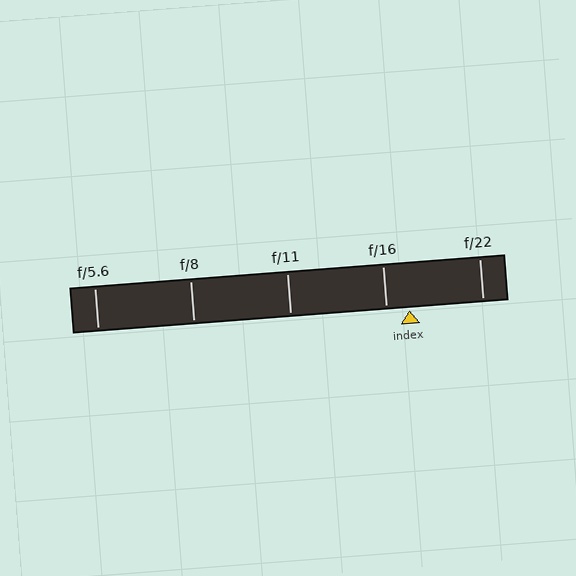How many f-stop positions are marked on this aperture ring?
There are 5 f-stop positions marked.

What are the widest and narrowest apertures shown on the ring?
The widest aperture shown is f/5.6 and the narrowest is f/22.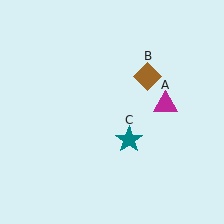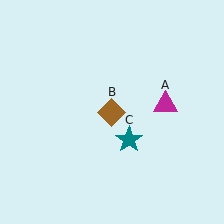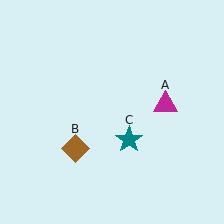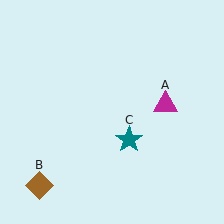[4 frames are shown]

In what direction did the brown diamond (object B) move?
The brown diamond (object B) moved down and to the left.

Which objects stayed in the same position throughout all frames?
Magenta triangle (object A) and teal star (object C) remained stationary.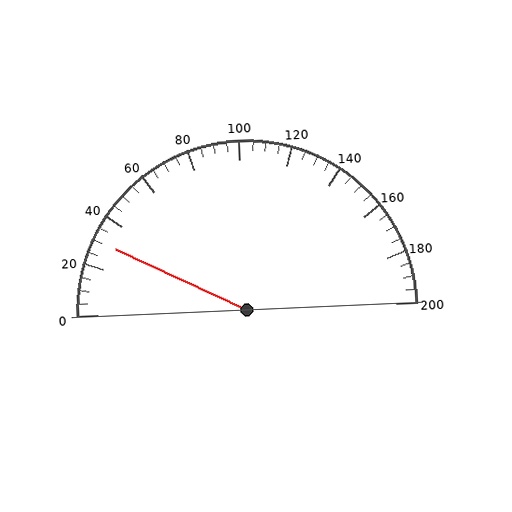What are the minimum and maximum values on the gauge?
The gauge ranges from 0 to 200.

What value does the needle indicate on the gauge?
The needle indicates approximately 30.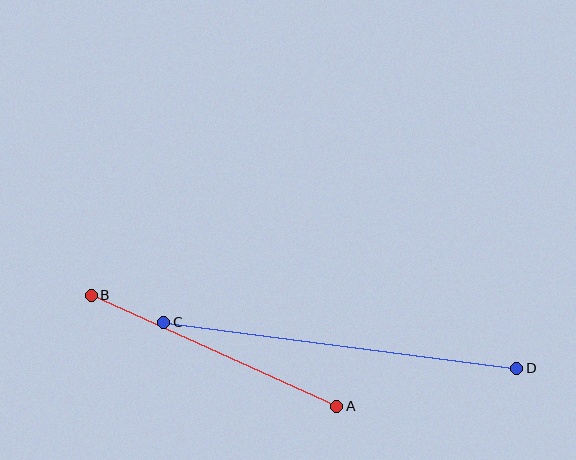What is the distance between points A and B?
The distance is approximately 270 pixels.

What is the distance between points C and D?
The distance is approximately 356 pixels.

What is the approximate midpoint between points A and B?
The midpoint is at approximately (214, 351) pixels.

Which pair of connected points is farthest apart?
Points C and D are farthest apart.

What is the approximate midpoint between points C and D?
The midpoint is at approximately (340, 345) pixels.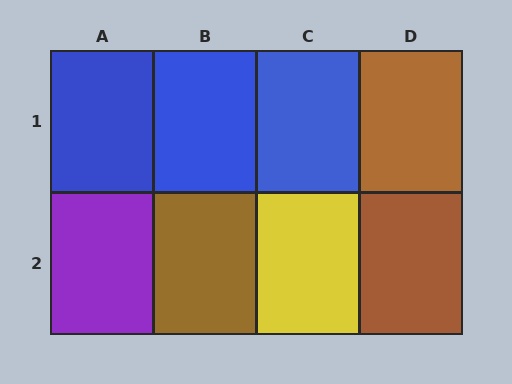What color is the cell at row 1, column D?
Brown.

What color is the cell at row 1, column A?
Blue.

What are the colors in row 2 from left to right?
Purple, brown, yellow, brown.